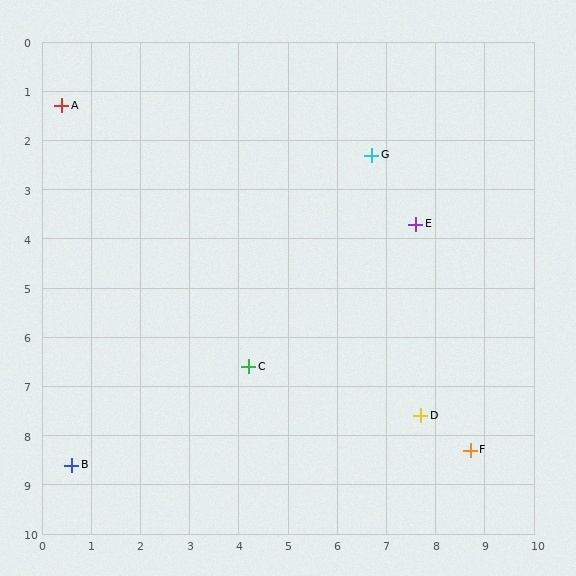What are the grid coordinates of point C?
Point C is at approximately (4.2, 6.6).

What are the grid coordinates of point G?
Point G is at approximately (6.7, 2.3).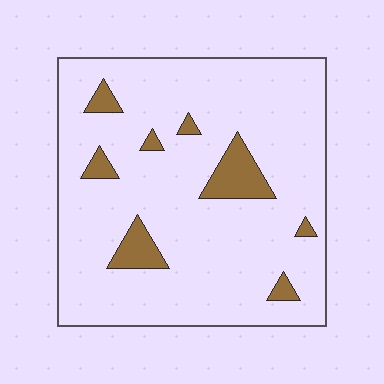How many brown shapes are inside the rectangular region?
8.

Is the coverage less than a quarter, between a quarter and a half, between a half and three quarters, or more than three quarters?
Less than a quarter.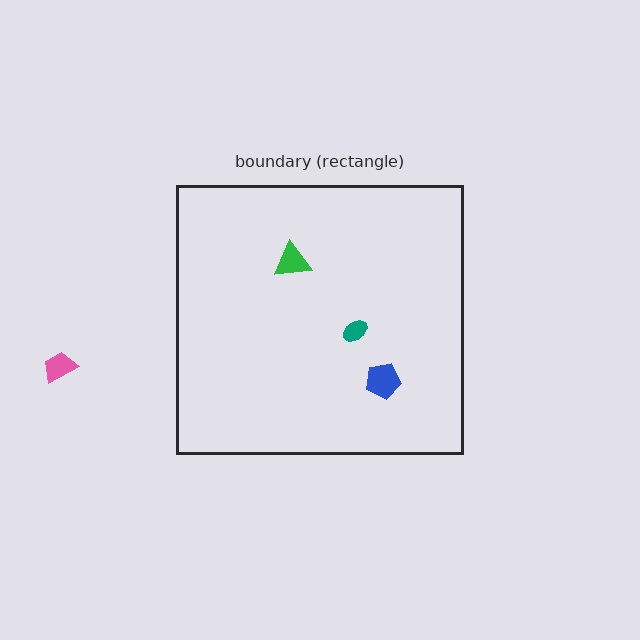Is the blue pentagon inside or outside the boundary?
Inside.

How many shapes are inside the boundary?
3 inside, 1 outside.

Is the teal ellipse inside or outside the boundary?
Inside.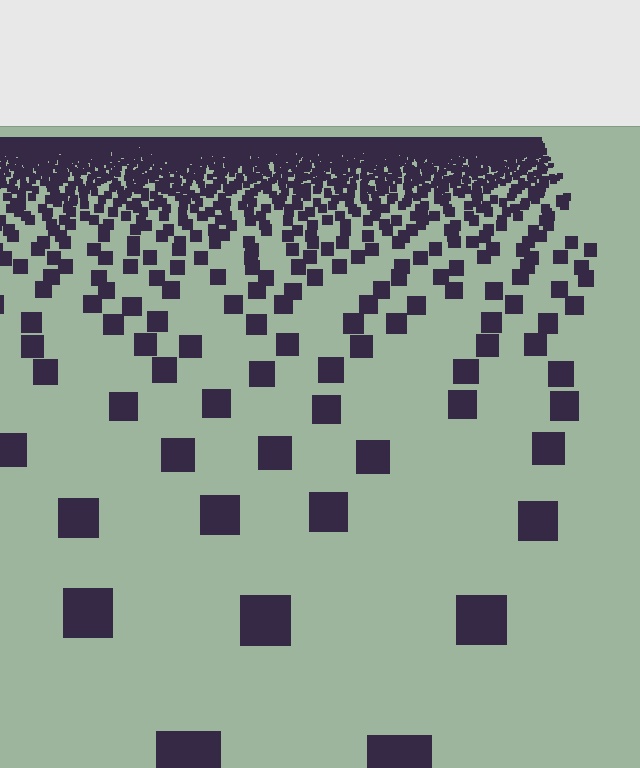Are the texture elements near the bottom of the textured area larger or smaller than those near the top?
Larger. Near the bottom, elements are closer to the viewer and appear at a bigger on-screen size.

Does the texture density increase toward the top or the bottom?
Density increases toward the top.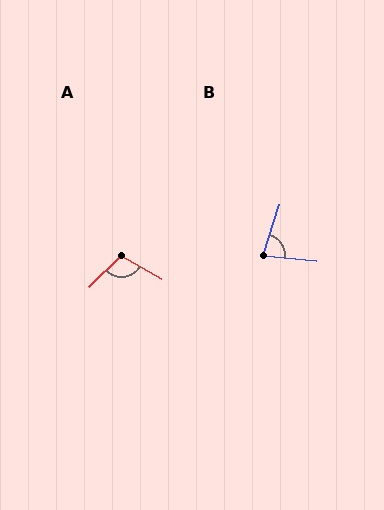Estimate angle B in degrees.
Approximately 78 degrees.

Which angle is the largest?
A, at approximately 105 degrees.